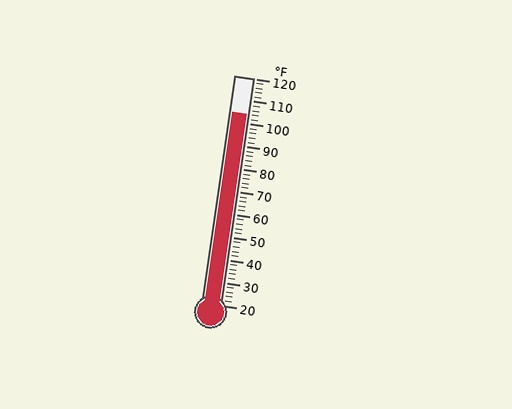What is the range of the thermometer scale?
The thermometer scale ranges from 20°F to 120°F.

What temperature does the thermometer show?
The thermometer shows approximately 104°F.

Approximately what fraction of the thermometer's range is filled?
The thermometer is filled to approximately 85% of its range.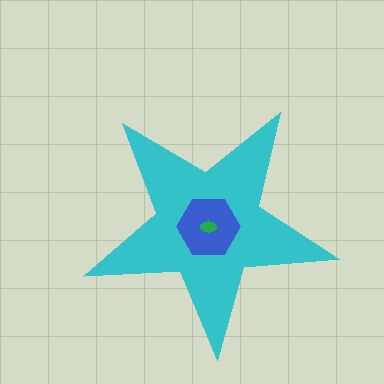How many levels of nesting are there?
3.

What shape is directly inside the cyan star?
The blue hexagon.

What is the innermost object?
The green ellipse.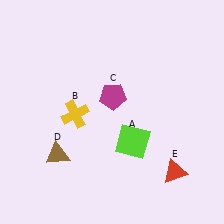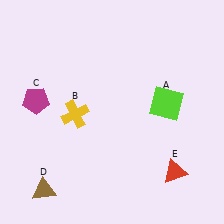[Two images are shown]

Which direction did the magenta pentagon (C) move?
The magenta pentagon (C) moved left.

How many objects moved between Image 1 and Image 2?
3 objects moved between the two images.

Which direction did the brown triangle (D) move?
The brown triangle (D) moved down.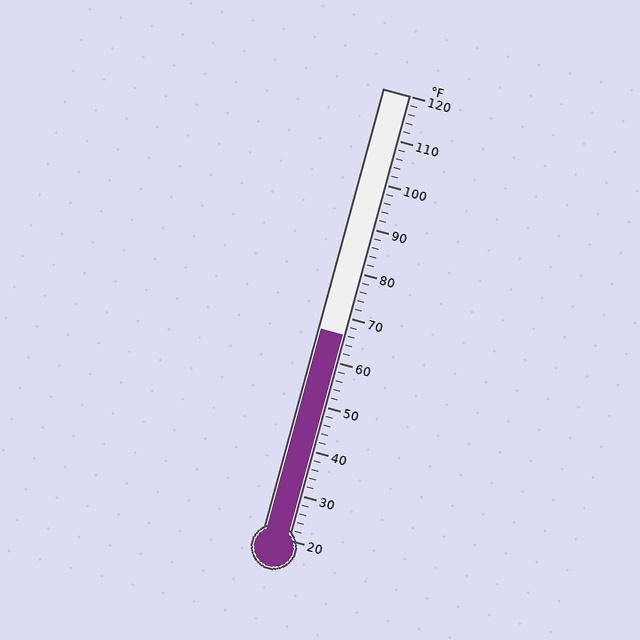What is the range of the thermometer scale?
The thermometer scale ranges from 20°F to 120°F.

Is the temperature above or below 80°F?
The temperature is below 80°F.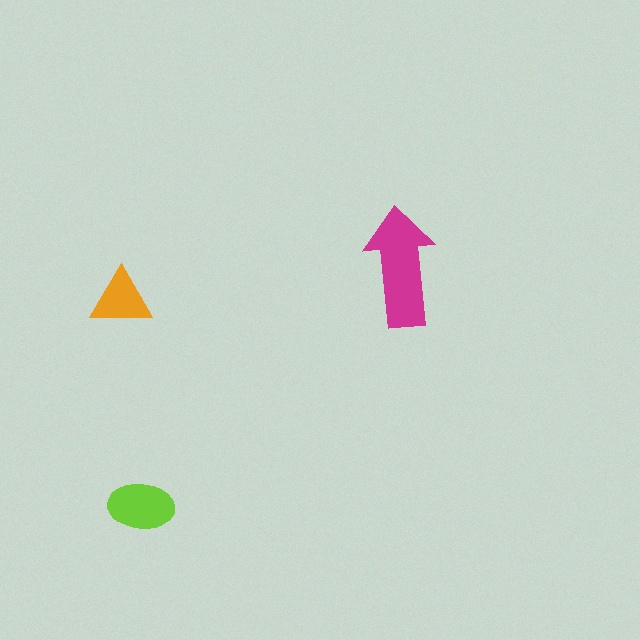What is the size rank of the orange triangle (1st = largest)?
3rd.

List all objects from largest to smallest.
The magenta arrow, the lime ellipse, the orange triangle.